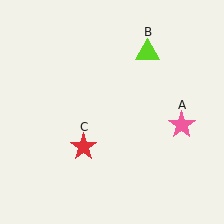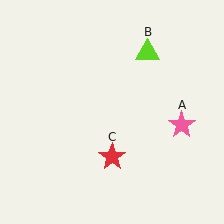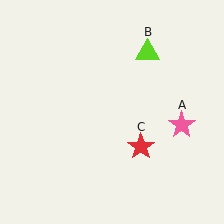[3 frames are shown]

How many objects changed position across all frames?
1 object changed position: red star (object C).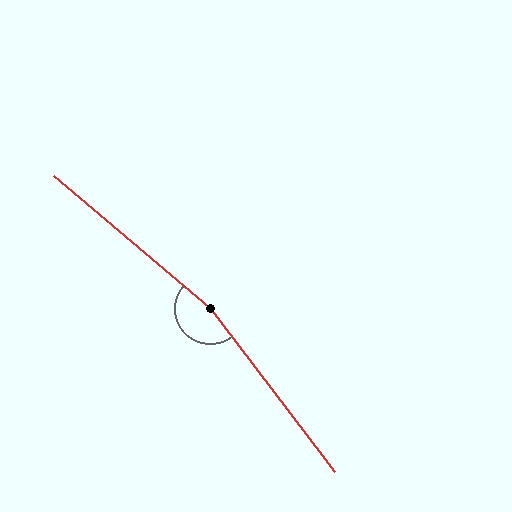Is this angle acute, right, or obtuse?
It is obtuse.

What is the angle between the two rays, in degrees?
Approximately 168 degrees.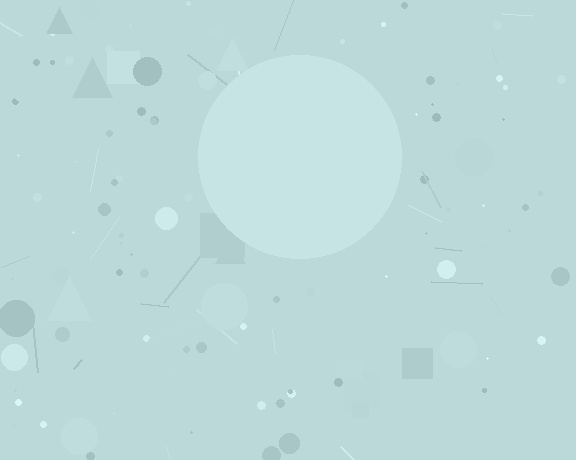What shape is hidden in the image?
A circle is hidden in the image.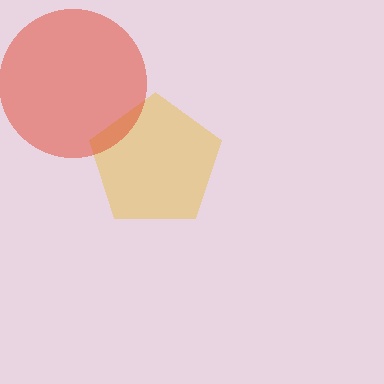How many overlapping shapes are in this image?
There are 2 overlapping shapes in the image.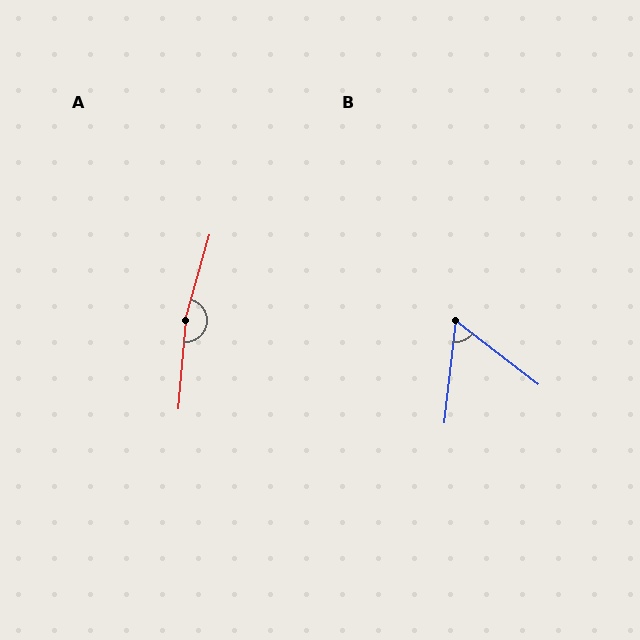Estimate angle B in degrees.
Approximately 59 degrees.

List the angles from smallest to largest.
B (59°), A (169°).